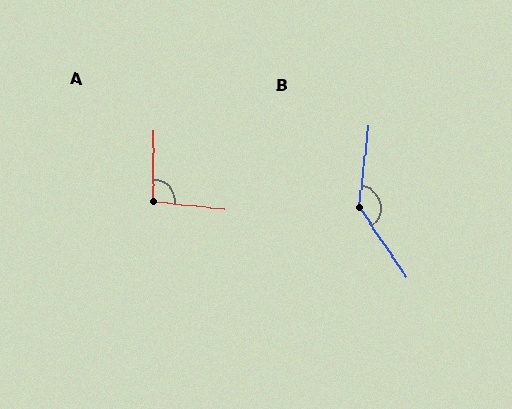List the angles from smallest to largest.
A (95°), B (139°).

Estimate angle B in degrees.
Approximately 139 degrees.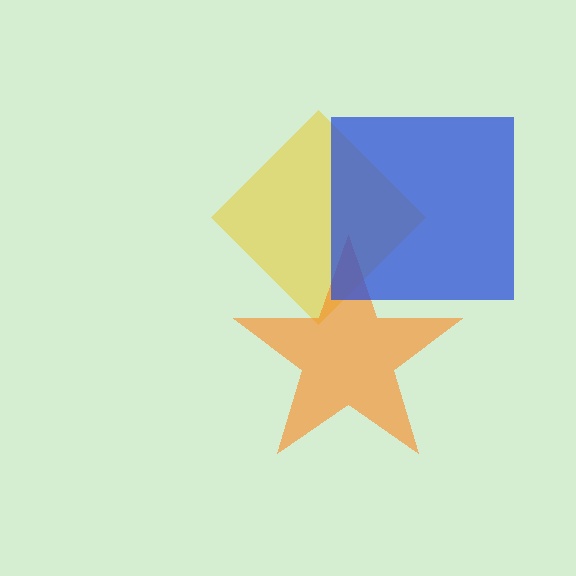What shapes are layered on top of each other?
The layered shapes are: a yellow diamond, an orange star, a blue square.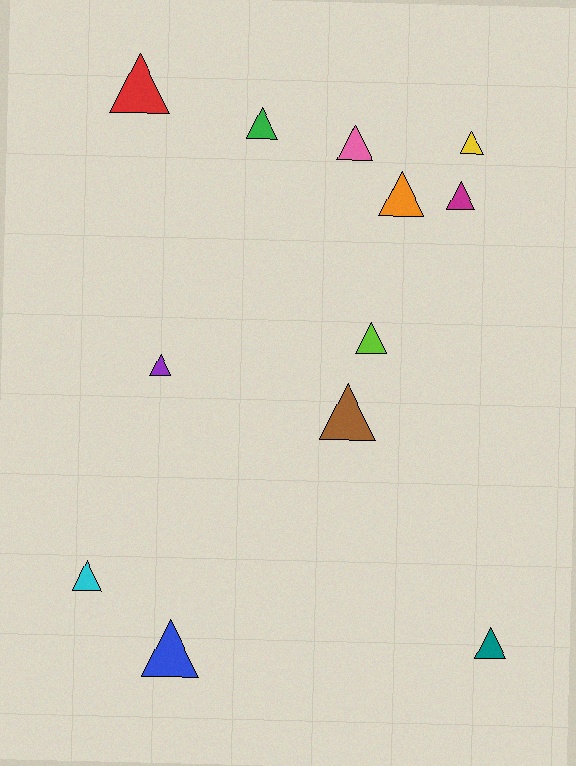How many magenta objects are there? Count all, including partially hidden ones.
There is 1 magenta object.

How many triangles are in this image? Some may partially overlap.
There are 12 triangles.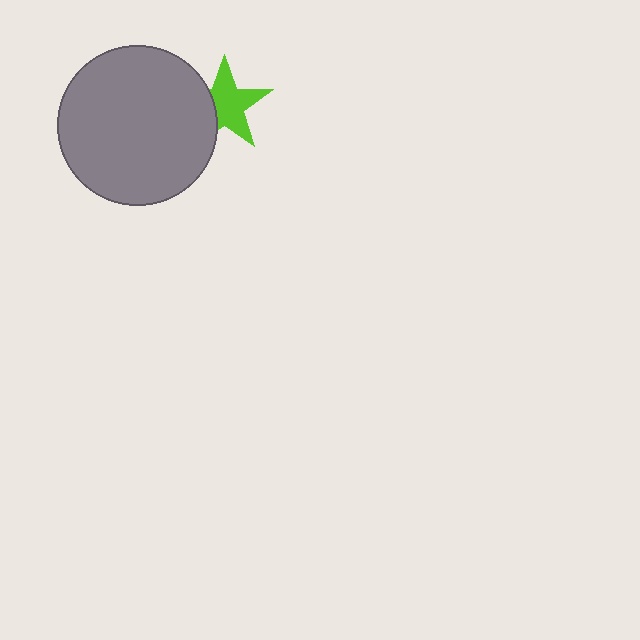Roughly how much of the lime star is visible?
Most of it is visible (roughly 69%).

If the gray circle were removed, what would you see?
You would see the complete lime star.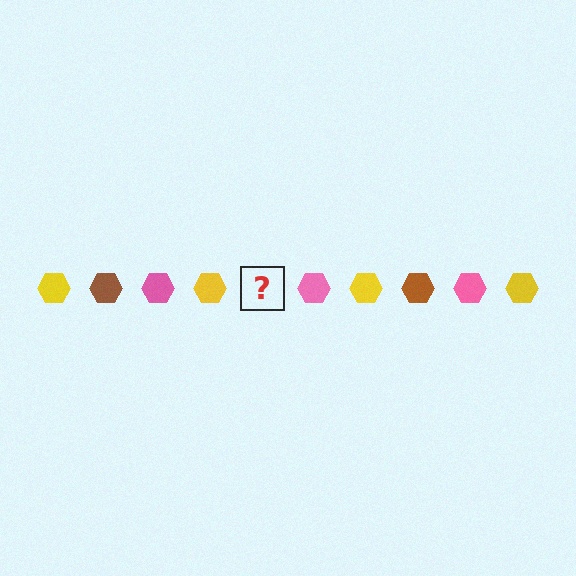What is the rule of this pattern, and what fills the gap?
The rule is that the pattern cycles through yellow, brown, pink hexagons. The gap should be filled with a brown hexagon.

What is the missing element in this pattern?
The missing element is a brown hexagon.